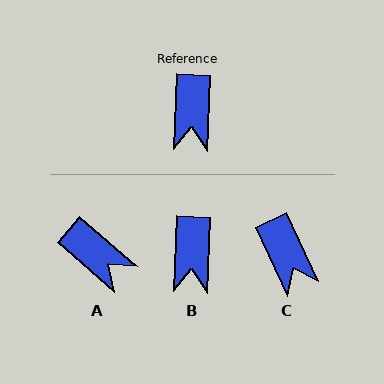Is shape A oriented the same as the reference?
No, it is off by about 52 degrees.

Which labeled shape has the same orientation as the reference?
B.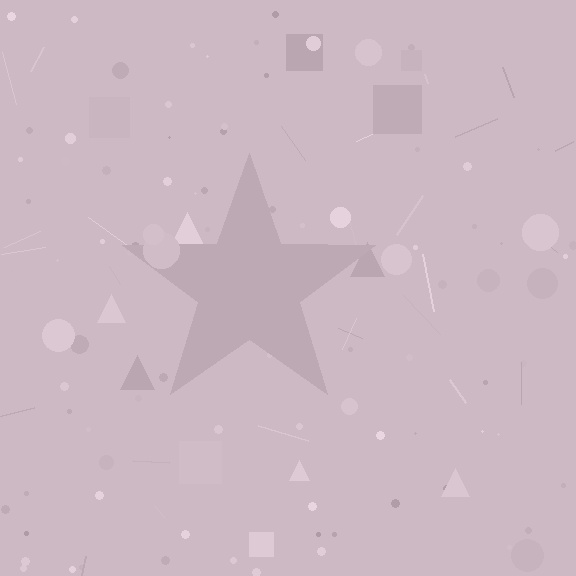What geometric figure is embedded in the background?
A star is embedded in the background.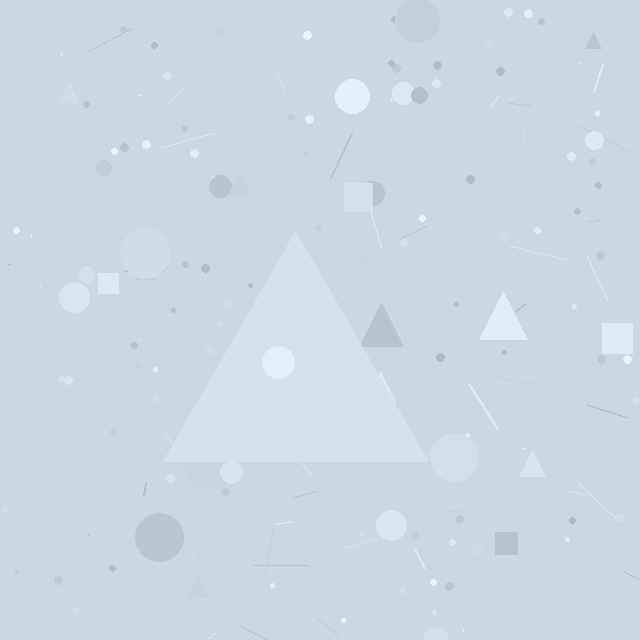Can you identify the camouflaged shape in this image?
The camouflaged shape is a triangle.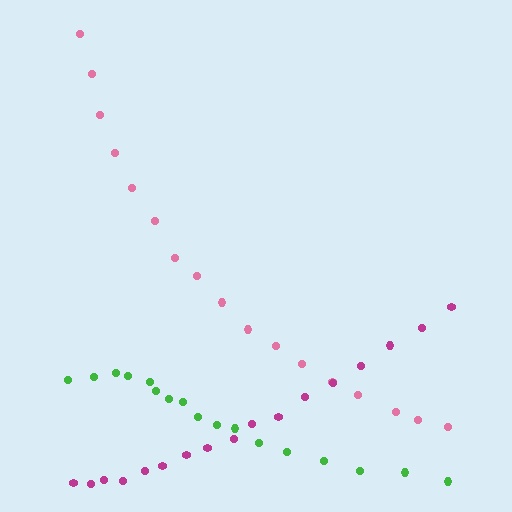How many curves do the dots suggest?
There are 3 distinct paths.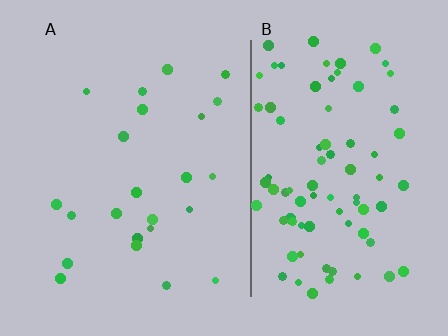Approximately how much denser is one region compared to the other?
Approximately 3.5× — region B over region A.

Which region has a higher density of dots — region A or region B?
B (the right).